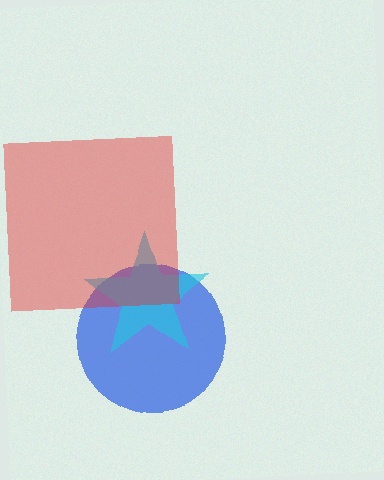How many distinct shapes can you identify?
There are 3 distinct shapes: a blue circle, a cyan star, a red square.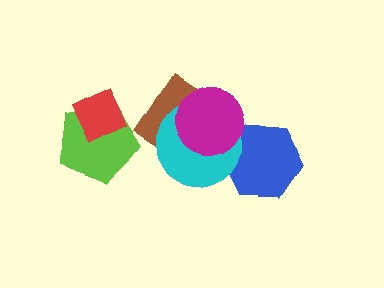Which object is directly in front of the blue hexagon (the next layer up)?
The cyan circle is directly in front of the blue hexagon.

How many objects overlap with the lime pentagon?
1 object overlaps with the lime pentagon.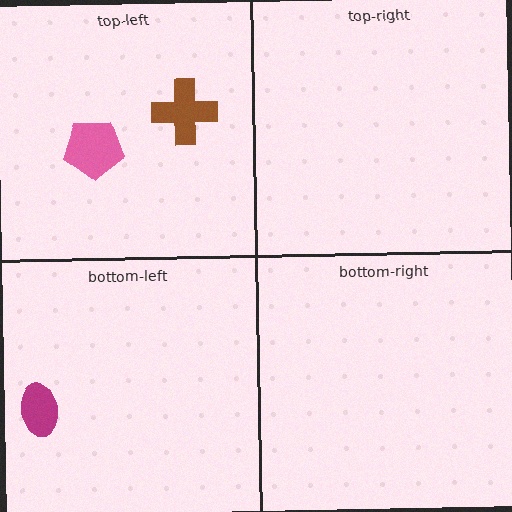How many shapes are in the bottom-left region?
1.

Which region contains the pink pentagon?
The top-left region.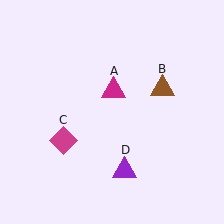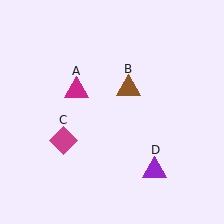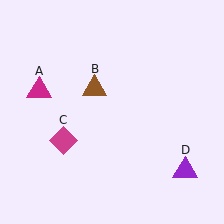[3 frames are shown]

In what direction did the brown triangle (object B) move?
The brown triangle (object B) moved left.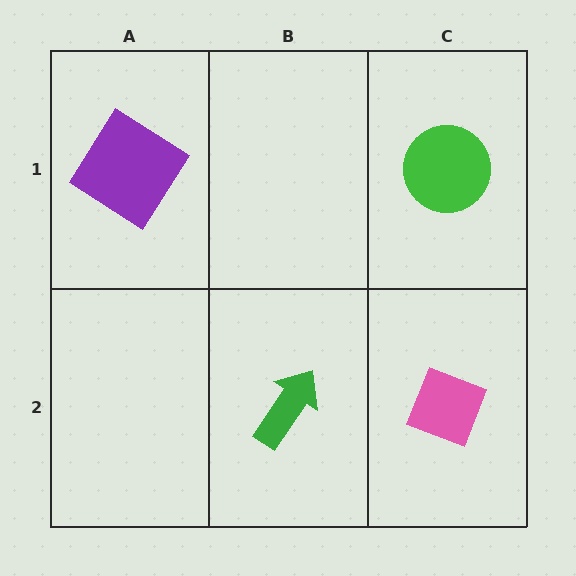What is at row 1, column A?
A purple diamond.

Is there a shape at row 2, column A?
No, that cell is empty.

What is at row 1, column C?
A green circle.